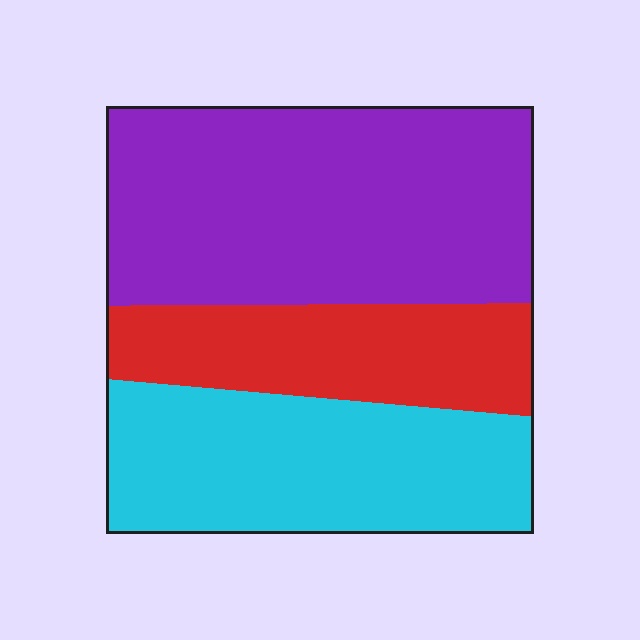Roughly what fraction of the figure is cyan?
Cyan takes up between a quarter and a half of the figure.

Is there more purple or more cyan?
Purple.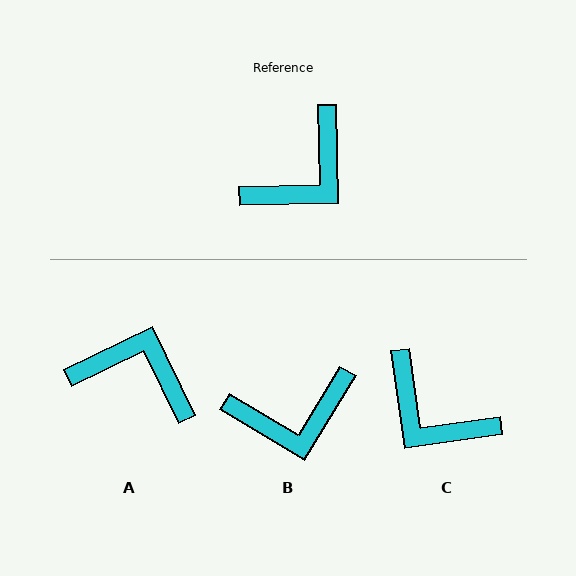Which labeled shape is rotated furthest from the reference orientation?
A, about 115 degrees away.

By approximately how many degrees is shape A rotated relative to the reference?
Approximately 115 degrees counter-clockwise.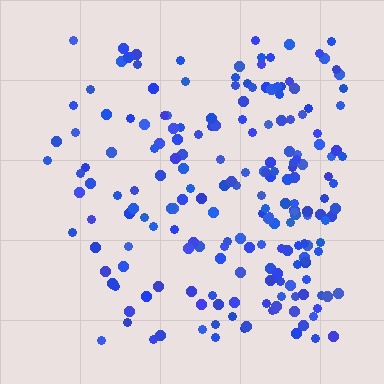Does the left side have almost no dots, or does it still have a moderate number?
Still a moderate number, just noticeably fewer than the right.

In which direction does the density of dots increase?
From left to right, with the right side densest.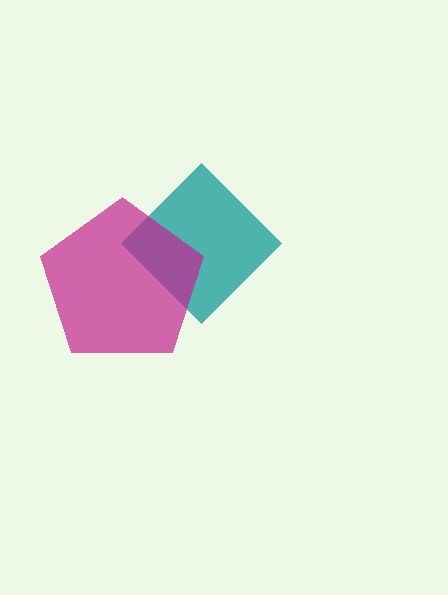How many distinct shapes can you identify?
There are 2 distinct shapes: a teal diamond, a magenta pentagon.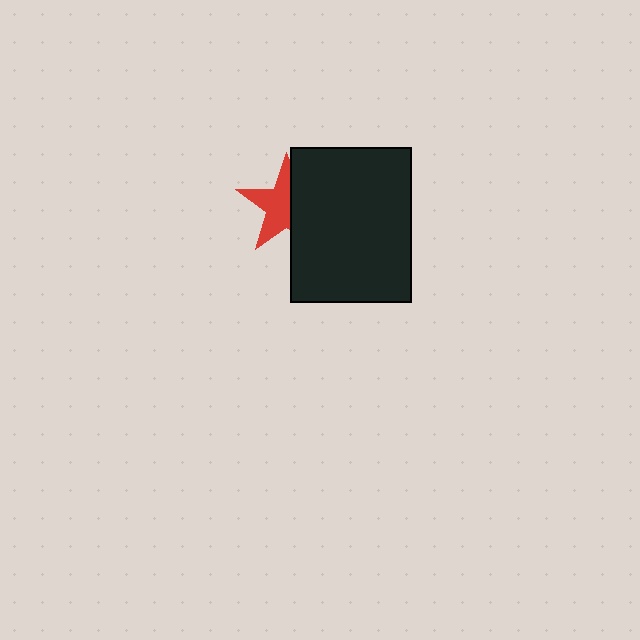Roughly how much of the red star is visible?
About half of it is visible (roughly 55%).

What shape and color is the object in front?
The object in front is a black rectangle.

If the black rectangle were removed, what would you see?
You would see the complete red star.